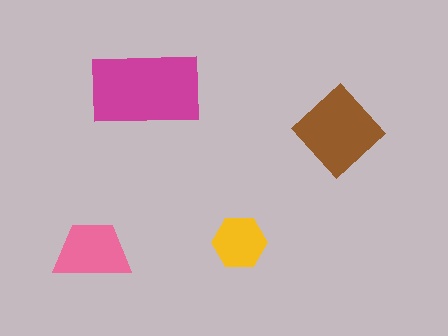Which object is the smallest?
The yellow hexagon.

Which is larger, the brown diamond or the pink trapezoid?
The brown diamond.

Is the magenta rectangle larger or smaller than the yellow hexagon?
Larger.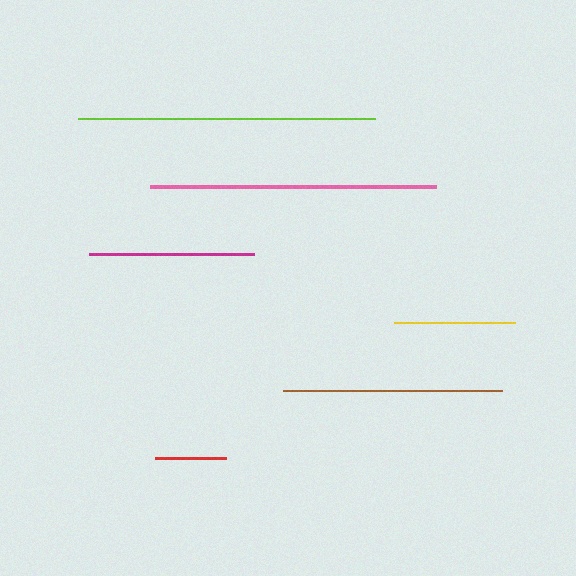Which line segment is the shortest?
The red line is the shortest at approximately 71 pixels.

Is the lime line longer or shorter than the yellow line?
The lime line is longer than the yellow line.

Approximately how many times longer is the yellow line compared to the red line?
The yellow line is approximately 1.7 times the length of the red line.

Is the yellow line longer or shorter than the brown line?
The brown line is longer than the yellow line.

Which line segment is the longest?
The lime line is the longest at approximately 297 pixels.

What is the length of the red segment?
The red segment is approximately 71 pixels long.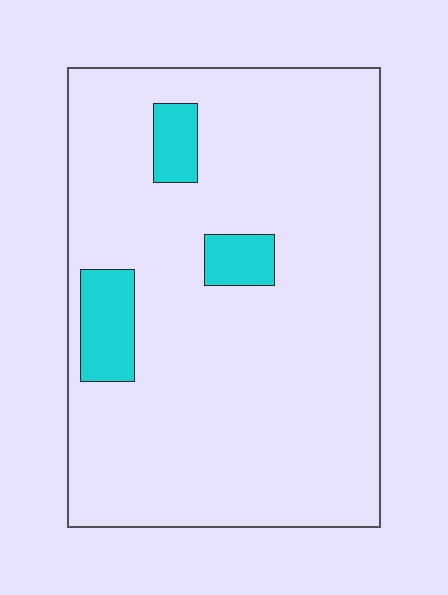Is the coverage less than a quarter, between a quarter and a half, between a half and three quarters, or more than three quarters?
Less than a quarter.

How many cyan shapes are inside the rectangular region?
3.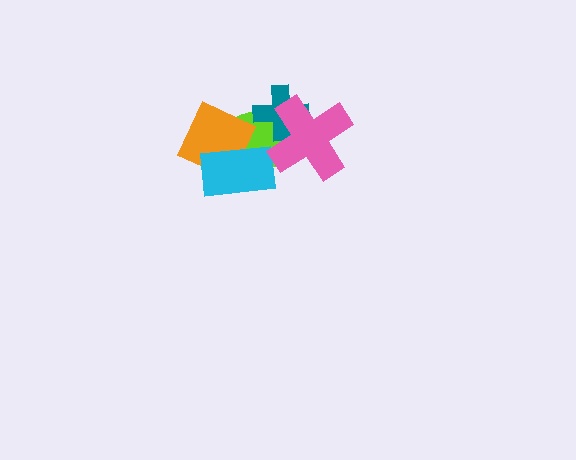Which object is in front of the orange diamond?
The cyan rectangle is in front of the orange diamond.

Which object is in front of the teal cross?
The pink cross is in front of the teal cross.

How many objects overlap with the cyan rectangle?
2 objects overlap with the cyan rectangle.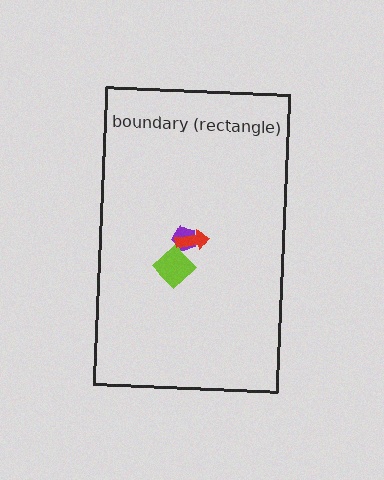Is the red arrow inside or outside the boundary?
Inside.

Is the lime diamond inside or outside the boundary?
Inside.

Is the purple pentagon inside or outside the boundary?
Inside.